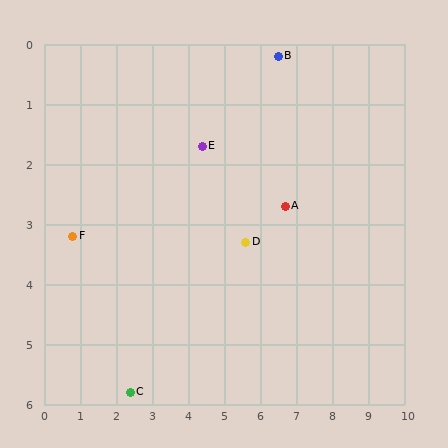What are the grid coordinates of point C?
Point C is at approximately (2.4, 5.8).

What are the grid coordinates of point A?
Point A is at approximately (6.7, 2.7).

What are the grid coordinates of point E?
Point E is at approximately (4.4, 1.7).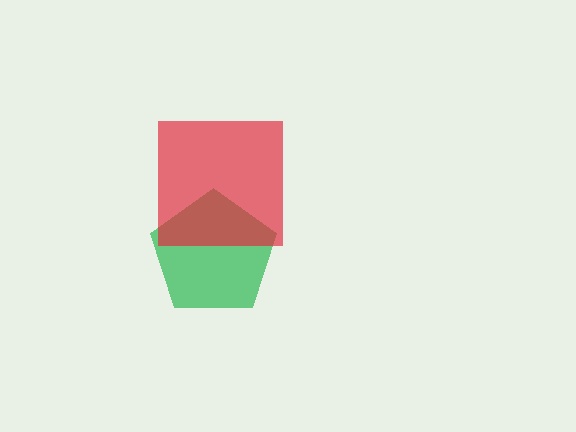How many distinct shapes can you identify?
There are 2 distinct shapes: a green pentagon, a red square.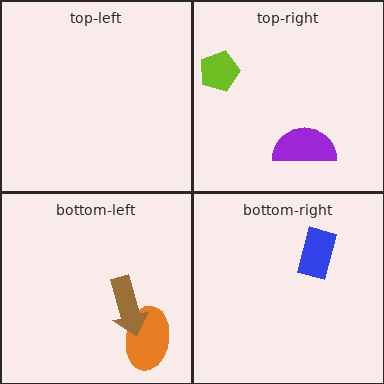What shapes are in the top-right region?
The purple semicircle, the lime pentagon.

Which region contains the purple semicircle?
The top-right region.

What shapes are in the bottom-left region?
The orange ellipse, the brown arrow.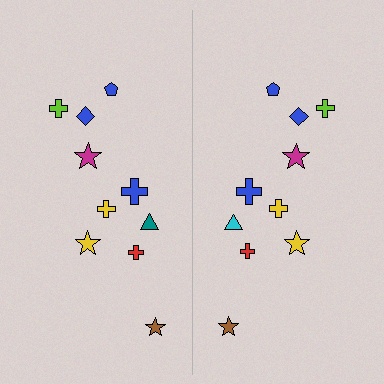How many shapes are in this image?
There are 20 shapes in this image.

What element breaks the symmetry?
The cyan triangle on the right side breaks the symmetry — its mirror counterpart is teal.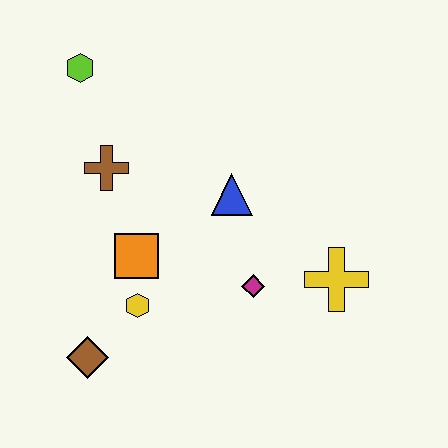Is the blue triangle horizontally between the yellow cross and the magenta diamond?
No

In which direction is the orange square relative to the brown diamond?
The orange square is above the brown diamond.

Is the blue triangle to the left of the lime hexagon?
No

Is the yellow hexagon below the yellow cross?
Yes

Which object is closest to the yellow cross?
The magenta diamond is closest to the yellow cross.